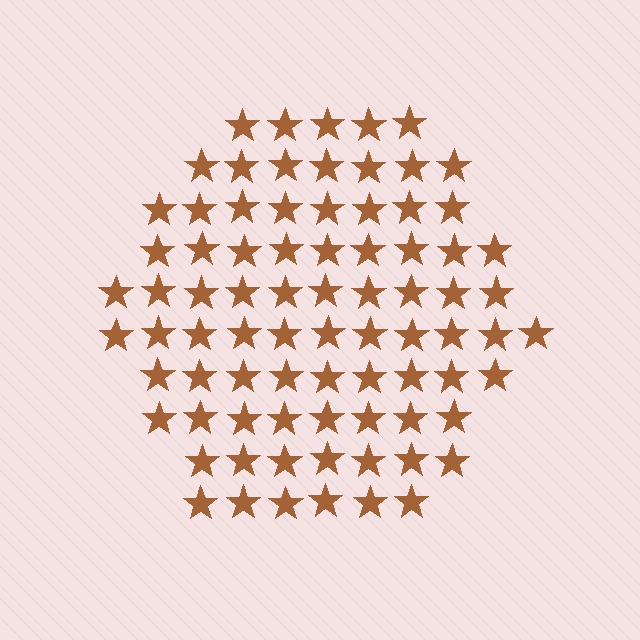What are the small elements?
The small elements are stars.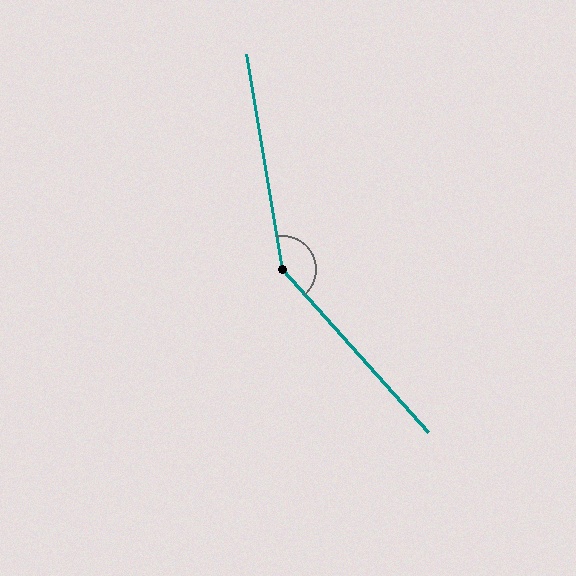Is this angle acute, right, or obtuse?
It is obtuse.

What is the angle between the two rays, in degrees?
Approximately 148 degrees.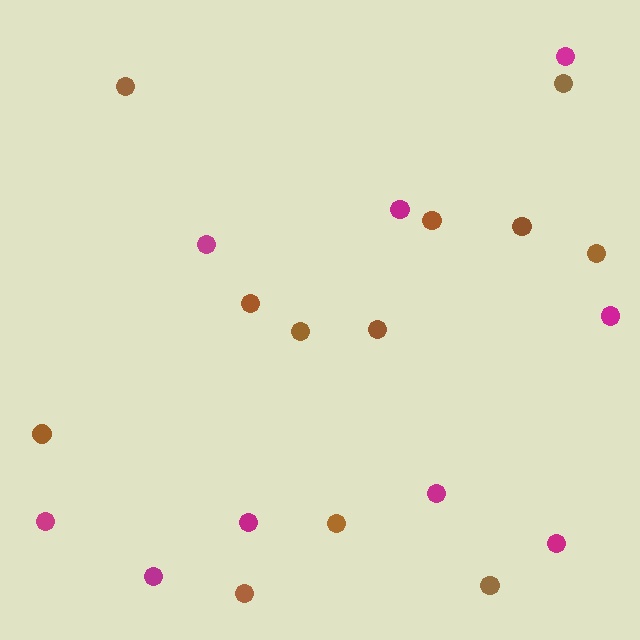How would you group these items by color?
There are 2 groups: one group of magenta circles (9) and one group of brown circles (12).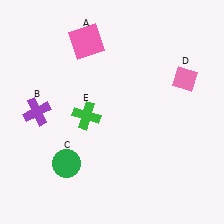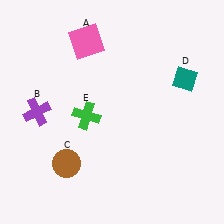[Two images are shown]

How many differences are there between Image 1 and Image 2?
There are 2 differences between the two images.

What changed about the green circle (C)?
In Image 1, C is green. In Image 2, it changed to brown.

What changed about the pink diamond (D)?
In Image 1, D is pink. In Image 2, it changed to teal.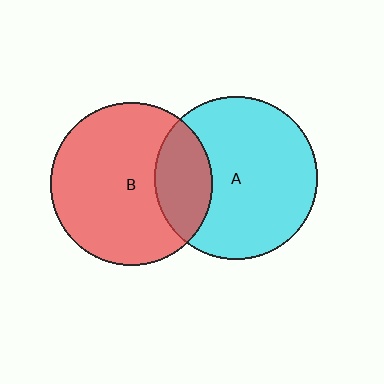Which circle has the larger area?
Circle A (cyan).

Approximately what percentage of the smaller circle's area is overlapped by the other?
Approximately 25%.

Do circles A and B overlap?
Yes.